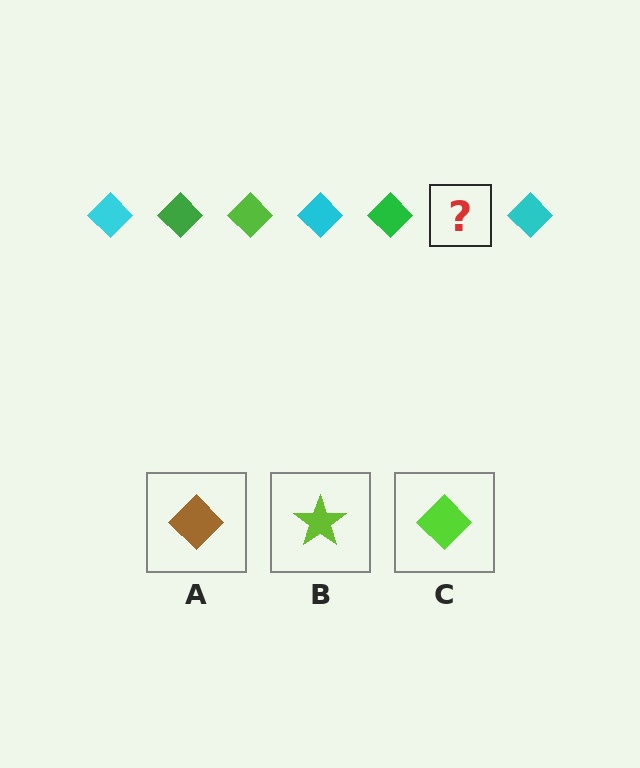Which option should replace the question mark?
Option C.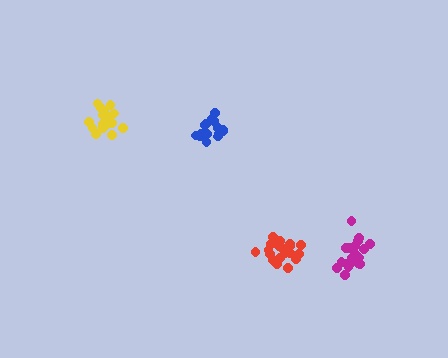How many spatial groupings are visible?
There are 4 spatial groupings.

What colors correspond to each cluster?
The clusters are colored: yellow, magenta, red, blue.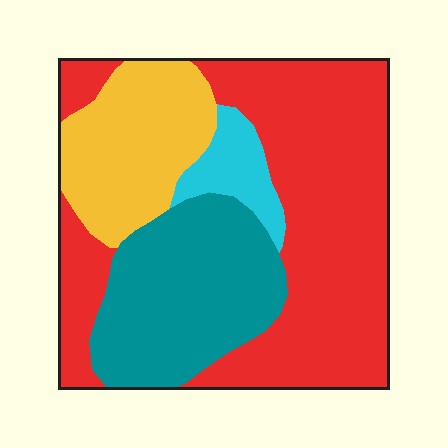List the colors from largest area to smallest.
From largest to smallest: red, teal, yellow, cyan.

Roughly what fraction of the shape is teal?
Teal covers about 25% of the shape.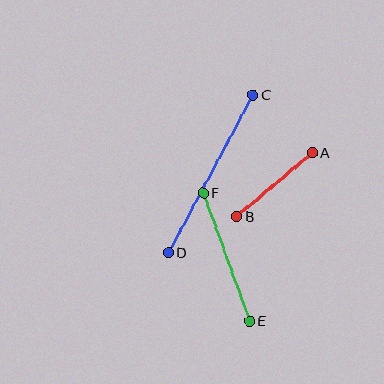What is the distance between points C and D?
The distance is approximately 179 pixels.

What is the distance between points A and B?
The distance is approximately 99 pixels.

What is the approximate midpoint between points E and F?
The midpoint is at approximately (226, 257) pixels.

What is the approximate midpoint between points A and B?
The midpoint is at approximately (275, 185) pixels.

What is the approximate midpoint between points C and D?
The midpoint is at approximately (211, 174) pixels.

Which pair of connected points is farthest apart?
Points C and D are farthest apart.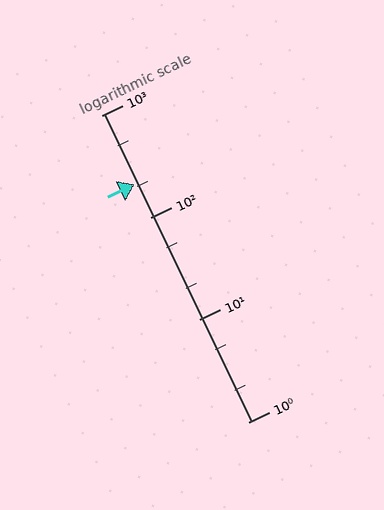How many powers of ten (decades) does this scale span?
The scale spans 3 decades, from 1 to 1000.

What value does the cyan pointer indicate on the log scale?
The pointer indicates approximately 210.